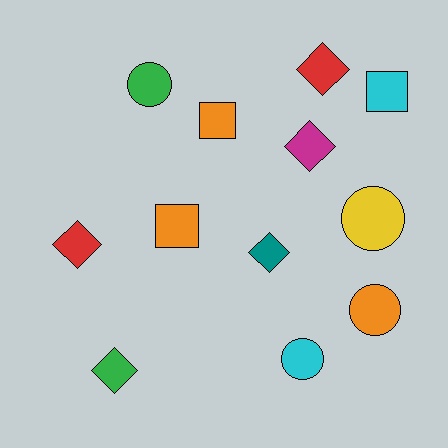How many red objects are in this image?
There are 2 red objects.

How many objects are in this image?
There are 12 objects.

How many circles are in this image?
There are 4 circles.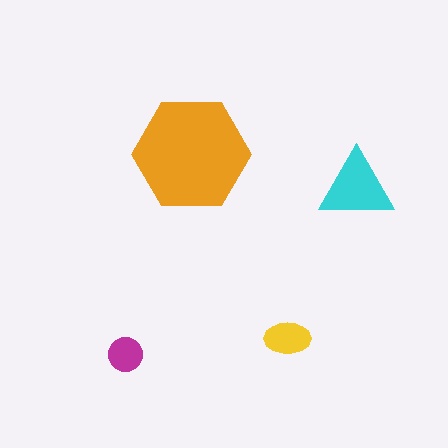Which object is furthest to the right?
The cyan triangle is rightmost.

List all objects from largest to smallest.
The orange hexagon, the cyan triangle, the yellow ellipse, the magenta circle.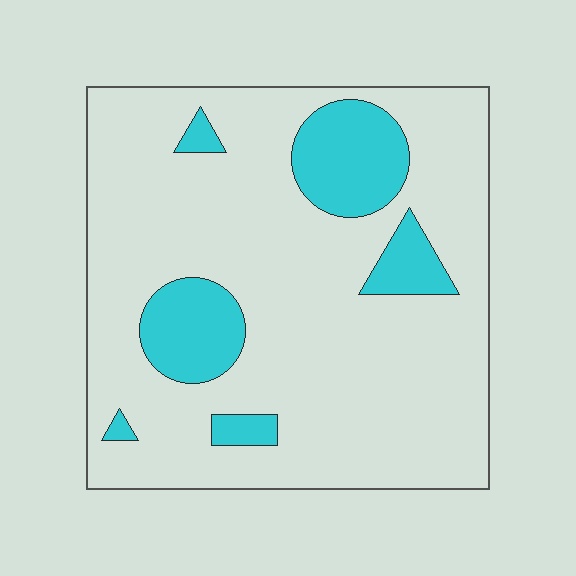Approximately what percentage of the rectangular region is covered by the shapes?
Approximately 20%.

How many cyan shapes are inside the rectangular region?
6.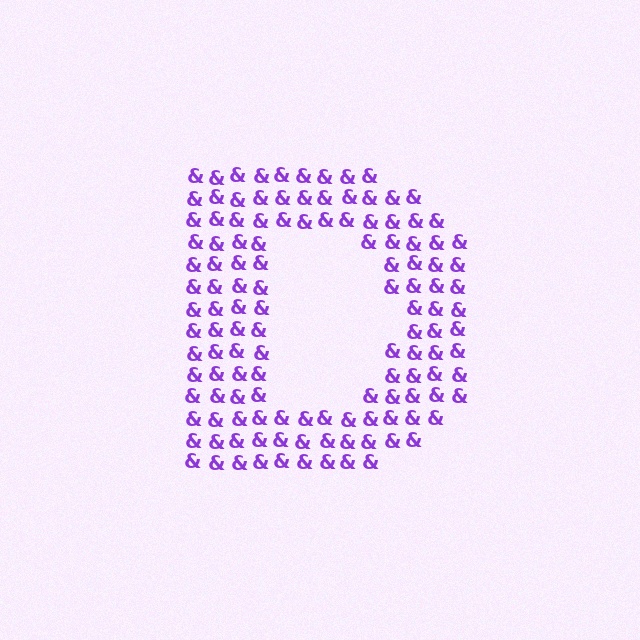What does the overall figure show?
The overall figure shows the letter D.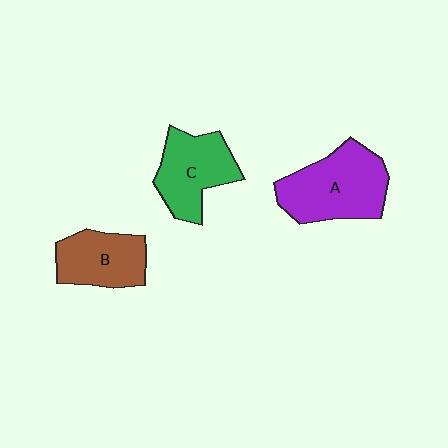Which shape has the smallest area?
Shape B (brown).